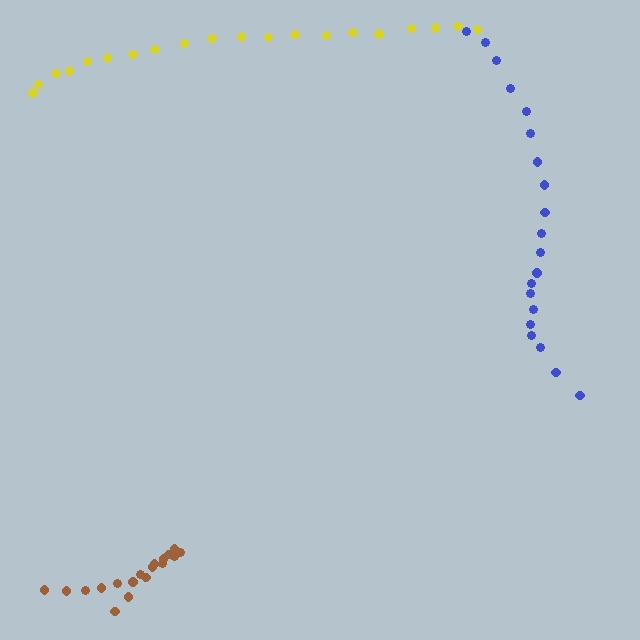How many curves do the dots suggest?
There are 3 distinct paths.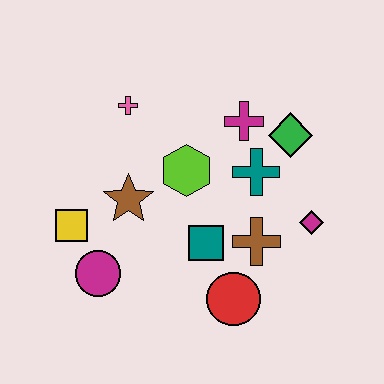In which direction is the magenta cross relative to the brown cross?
The magenta cross is above the brown cross.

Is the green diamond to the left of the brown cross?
No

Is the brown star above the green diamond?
No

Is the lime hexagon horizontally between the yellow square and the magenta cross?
Yes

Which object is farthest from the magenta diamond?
The yellow square is farthest from the magenta diamond.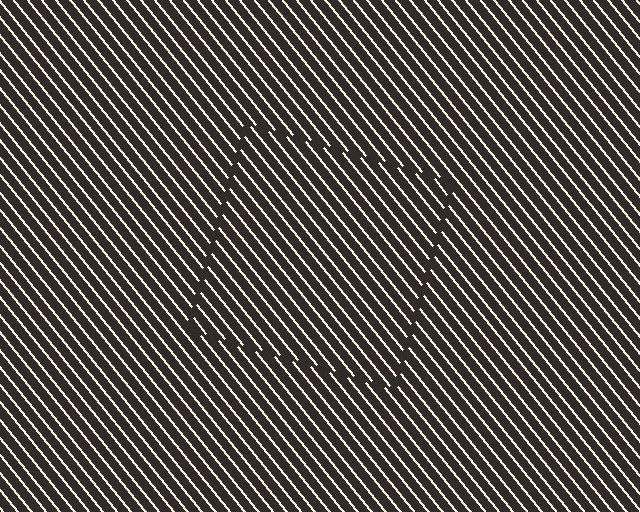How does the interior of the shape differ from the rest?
The interior of the shape contains the same grating, shifted by half a period — the contour is defined by the phase discontinuity where line-ends from the inner and outer gratings abut.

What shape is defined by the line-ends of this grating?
An illusory square. The interior of the shape contains the same grating, shifted by half a period — the contour is defined by the phase discontinuity where line-ends from the inner and outer gratings abut.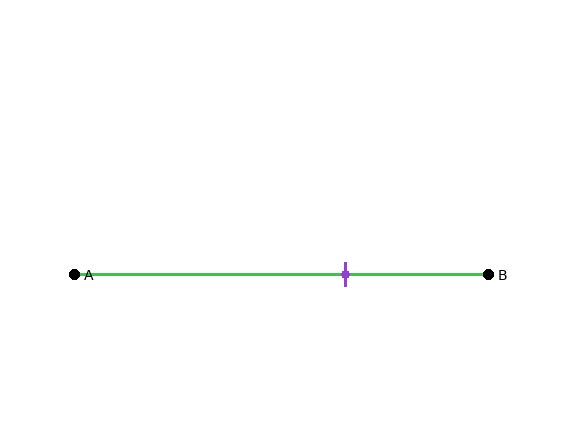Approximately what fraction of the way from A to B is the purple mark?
The purple mark is approximately 65% of the way from A to B.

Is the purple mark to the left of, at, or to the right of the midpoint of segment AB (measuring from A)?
The purple mark is to the right of the midpoint of segment AB.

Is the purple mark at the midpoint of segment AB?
No, the mark is at about 65% from A, not at the 50% midpoint.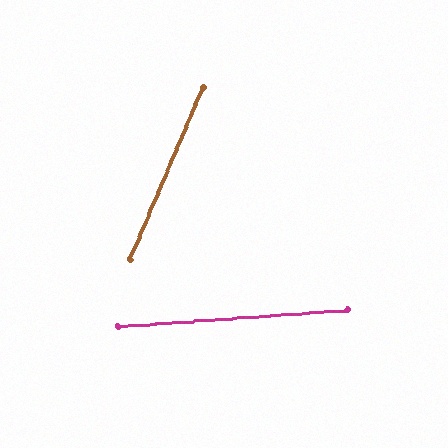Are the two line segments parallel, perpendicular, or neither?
Neither parallel nor perpendicular — they differ by about 63°.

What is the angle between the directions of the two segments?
Approximately 63 degrees.